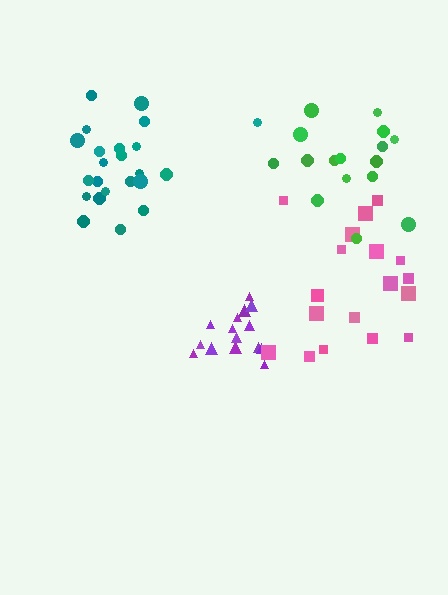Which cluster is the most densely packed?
Purple.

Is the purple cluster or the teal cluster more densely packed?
Purple.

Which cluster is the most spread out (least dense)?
Pink.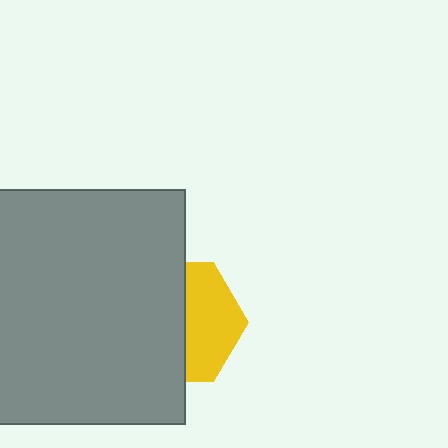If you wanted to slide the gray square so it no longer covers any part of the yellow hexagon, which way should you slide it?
Slide it left — that is the most direct way to separate the two shapes.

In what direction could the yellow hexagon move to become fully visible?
The yellow hexagon could move right. That would shift it out from behind the gray square entirely.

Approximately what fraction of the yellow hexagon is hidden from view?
Roughly 56% of the yellow hexagon is hidden behind the gray square.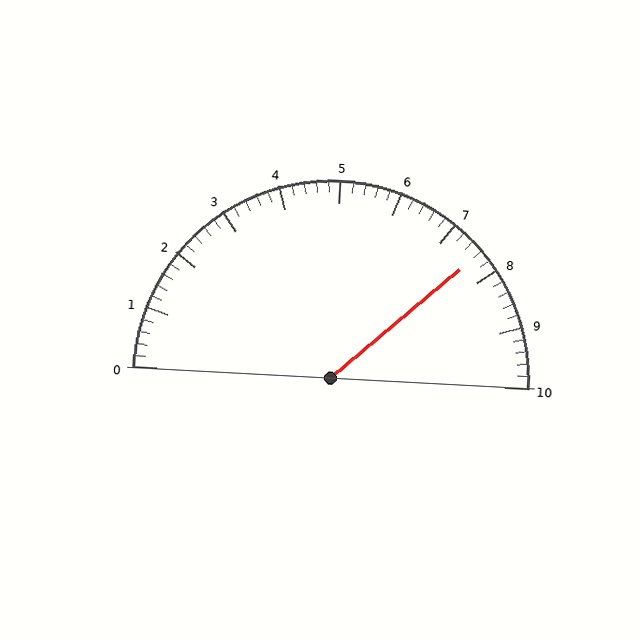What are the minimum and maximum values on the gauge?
The gauge ranges from 0 to 10.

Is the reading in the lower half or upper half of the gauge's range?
The reading is in the upper half of the range (0 to 10).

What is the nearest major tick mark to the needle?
The nearest major tick mark is 8.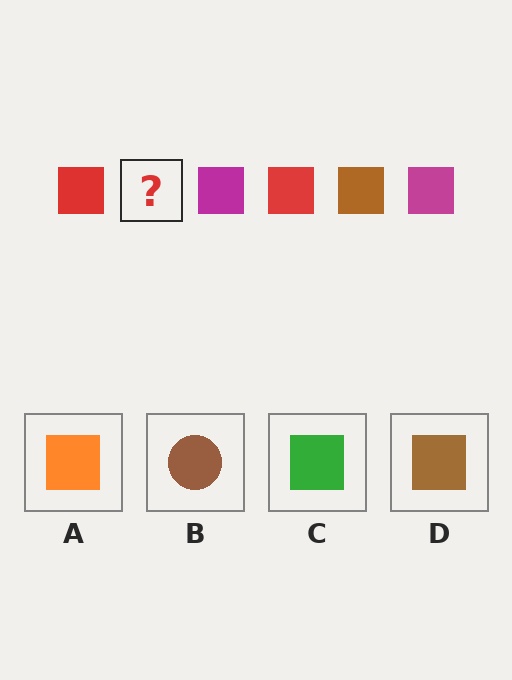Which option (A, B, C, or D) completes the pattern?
D.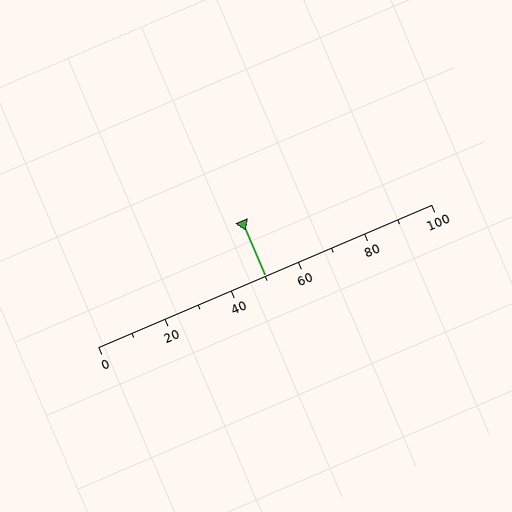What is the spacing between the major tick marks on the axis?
The major ticks are spaced 20 apart.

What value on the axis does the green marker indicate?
The marker indicates approximately 50.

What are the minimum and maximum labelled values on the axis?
The axis runs from 0 to 100.